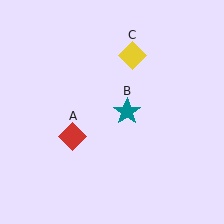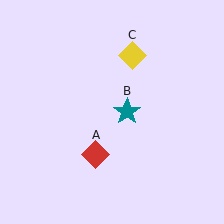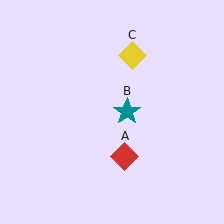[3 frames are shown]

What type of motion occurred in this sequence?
The red diamond (object A) rotated counterclockwise around the center of the scene.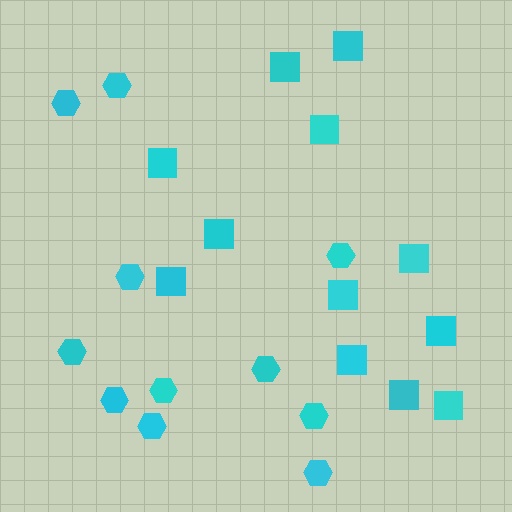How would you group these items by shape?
There are 2 groups: one group of hexagons (11) and one group of squares (12).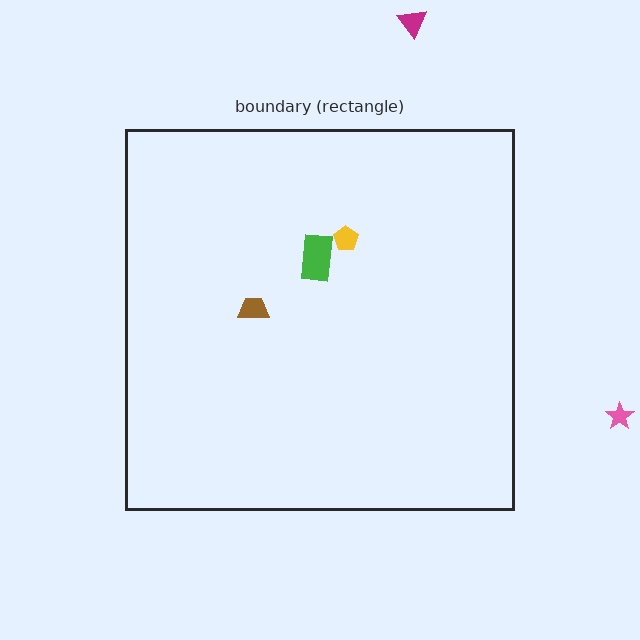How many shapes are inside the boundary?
3 inside, 2 outside.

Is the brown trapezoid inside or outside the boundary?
Inside.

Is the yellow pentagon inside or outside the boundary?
Inside.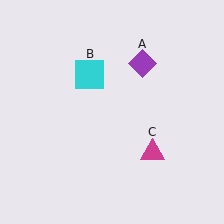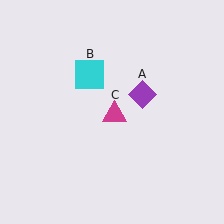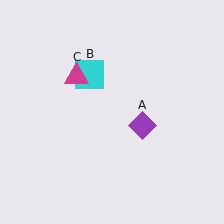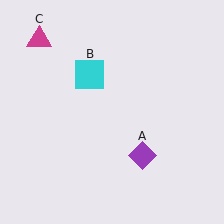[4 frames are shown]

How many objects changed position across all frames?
2 objects changed position: purple diamond (object A), magenta triangle (object C).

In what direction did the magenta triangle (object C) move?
The magenta triangle (object C) moved up and to the left.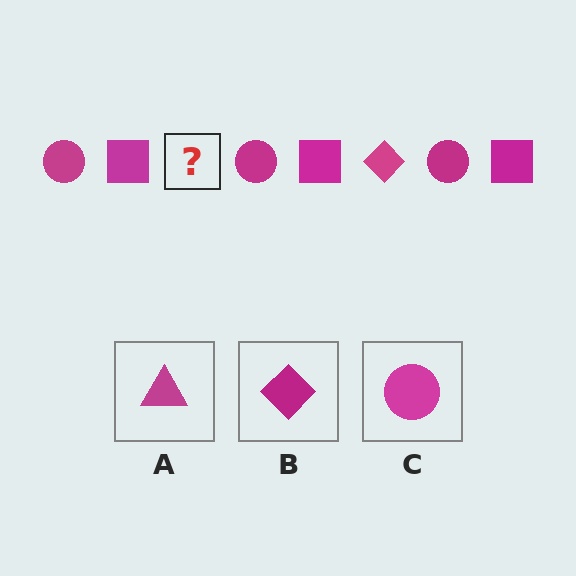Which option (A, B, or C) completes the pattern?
B.